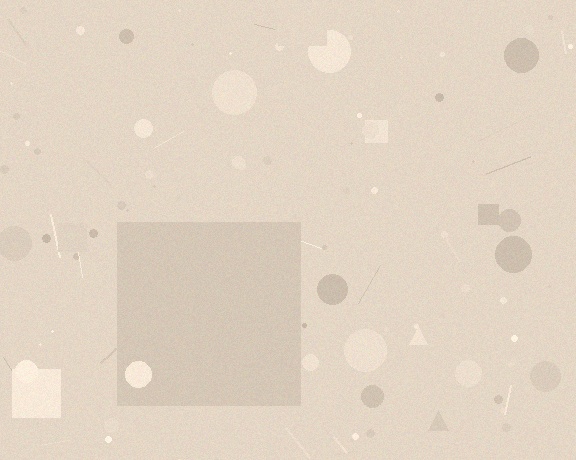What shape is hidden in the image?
A square is hidden in the image.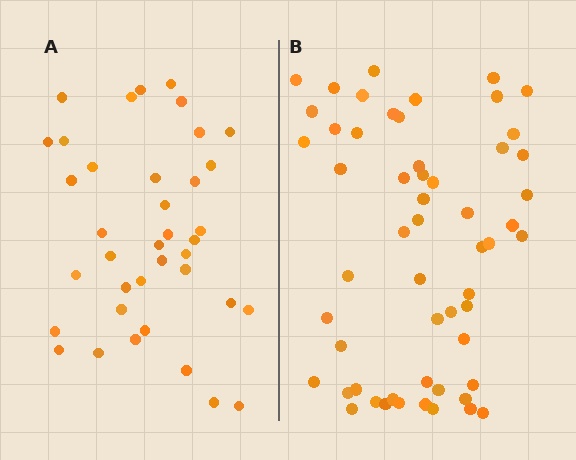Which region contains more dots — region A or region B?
Region B (the right region) has more dots.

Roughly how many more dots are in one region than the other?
Region B has approximately 20 more dots than region A.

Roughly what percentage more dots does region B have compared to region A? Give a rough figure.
About 45% more.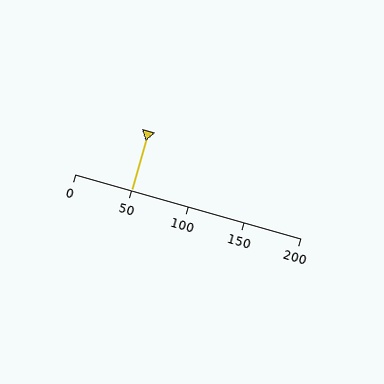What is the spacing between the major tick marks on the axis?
The major ticks are spaced 50 apart.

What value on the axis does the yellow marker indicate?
The marker indicates approximately 50.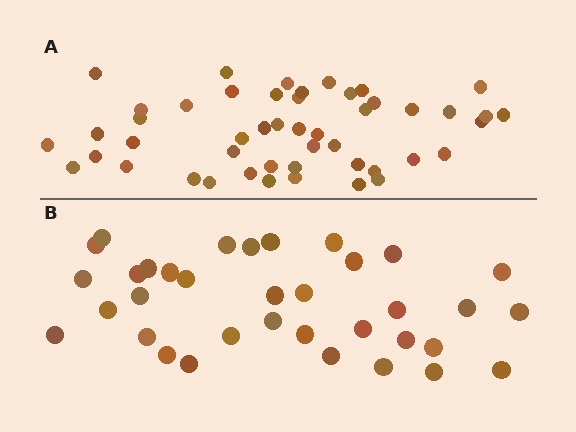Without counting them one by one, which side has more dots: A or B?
Region A (the top region) has more dots.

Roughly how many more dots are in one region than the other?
Region A has approximately 15 more dots than region B.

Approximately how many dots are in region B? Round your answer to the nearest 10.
About 40 dots. (The exact count is 35, which rounds to 40.)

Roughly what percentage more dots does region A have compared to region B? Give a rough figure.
About 35% more.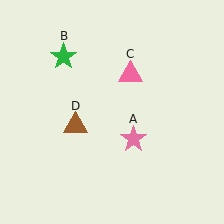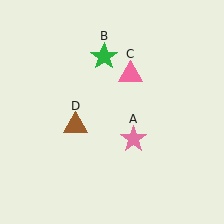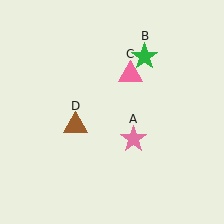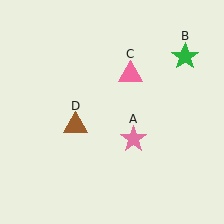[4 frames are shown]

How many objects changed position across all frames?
1 object changed position: green star (object B).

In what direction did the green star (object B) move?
The green star (object B) moved right.